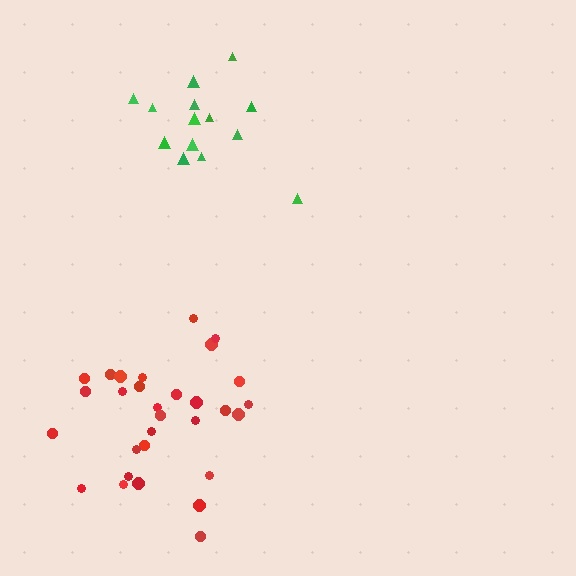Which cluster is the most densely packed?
Red.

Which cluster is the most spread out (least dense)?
Green.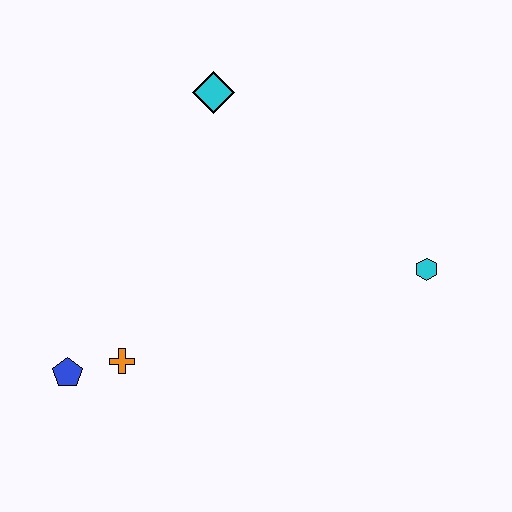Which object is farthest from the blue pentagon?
The cyan hexagon is farthest from the blue pentagon.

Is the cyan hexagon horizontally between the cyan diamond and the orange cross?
No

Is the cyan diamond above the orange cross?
Yes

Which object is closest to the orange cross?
The blue pentagon is closest to the orange cross.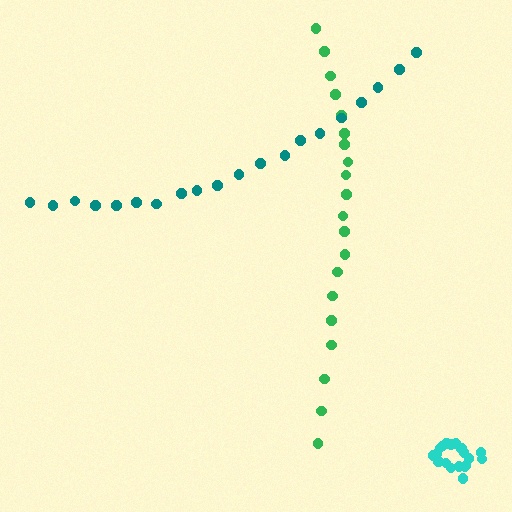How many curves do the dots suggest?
There are 3 distinct paths.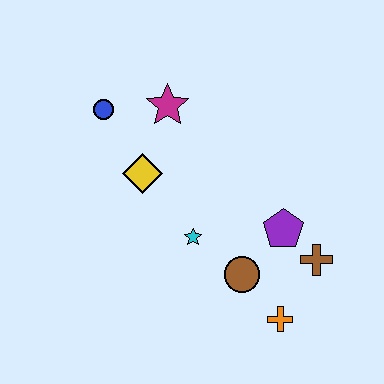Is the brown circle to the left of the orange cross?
Yes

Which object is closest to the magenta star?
The blue circle is closest to the magenta star.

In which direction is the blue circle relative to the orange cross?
The blue circle is above the orange cross.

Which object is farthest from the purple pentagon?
The blue circle is farthest from the purple pentagon.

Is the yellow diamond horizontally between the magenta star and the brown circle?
No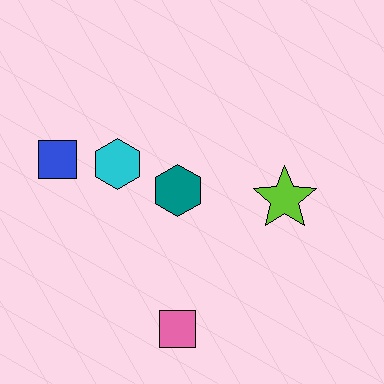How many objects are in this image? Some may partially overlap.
There are 5 objects.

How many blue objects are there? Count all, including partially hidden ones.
There is 1 blue object.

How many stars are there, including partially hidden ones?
There is 1 star.